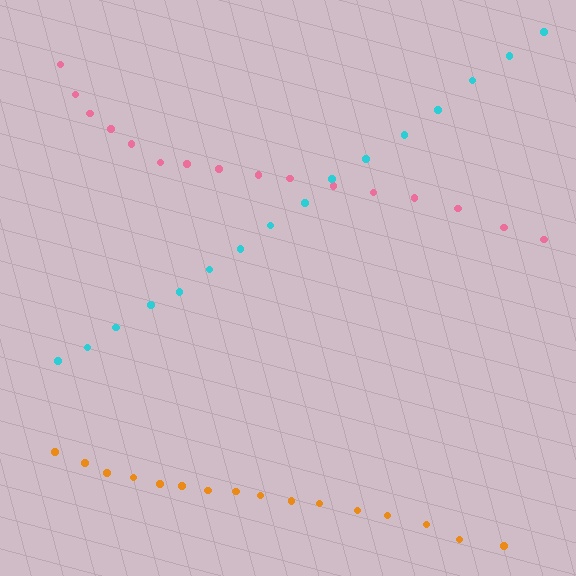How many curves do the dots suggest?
There are 3 distinct paths.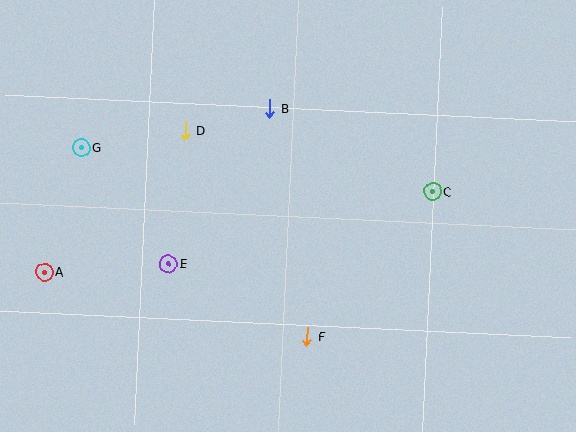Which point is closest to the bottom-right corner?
Point C is closest to the bottom-right corner.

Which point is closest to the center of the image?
Point B at (270, 108) is closest to the center.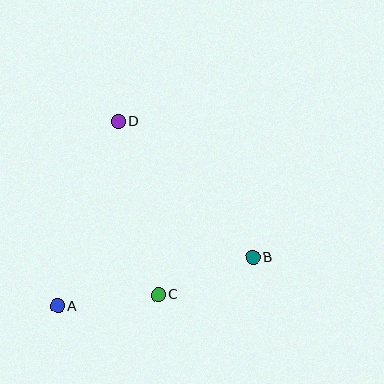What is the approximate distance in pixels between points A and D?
The distance between A and D is approximately 194 pixels.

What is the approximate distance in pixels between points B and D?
The distance between B and D is approximately 191 pixels.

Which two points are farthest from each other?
Points A and B are farthest from each other.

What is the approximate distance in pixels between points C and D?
The distance between C and D is approximately 177 pixels.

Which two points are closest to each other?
Points A and C are closest to each other.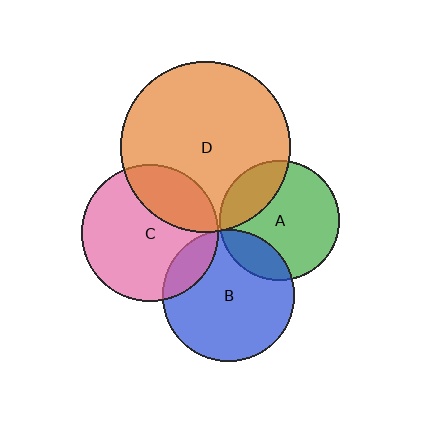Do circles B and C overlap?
Yes.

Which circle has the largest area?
Circle D (orange).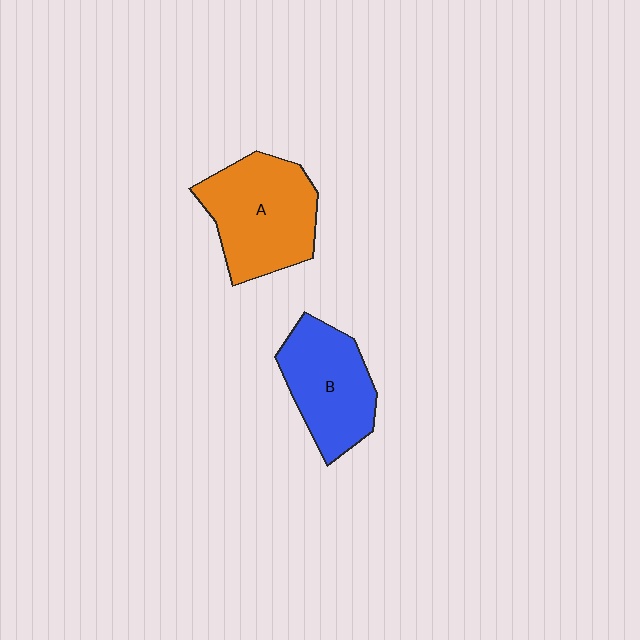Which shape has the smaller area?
Shape B (blue).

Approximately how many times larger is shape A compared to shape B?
Approximately 1.2 times.